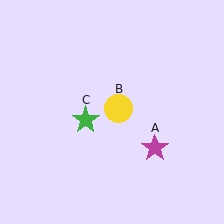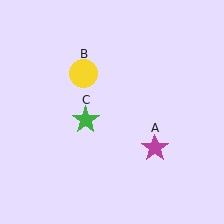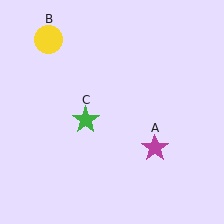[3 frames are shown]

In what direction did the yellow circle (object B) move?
The yellow circle (object B) moved up and to the left.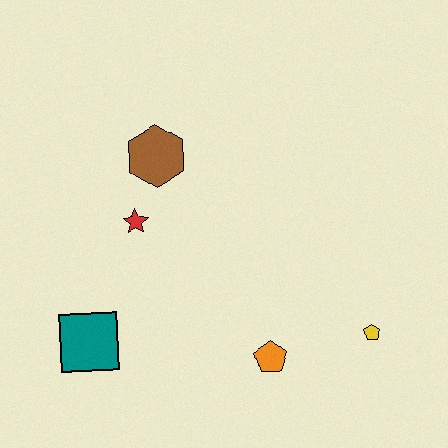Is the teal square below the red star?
Yes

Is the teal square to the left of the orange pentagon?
Yes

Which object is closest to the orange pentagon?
The yellow pentagon is closest to the orange pentagon.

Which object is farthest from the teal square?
The yellow pentagon is farthest from the teal square.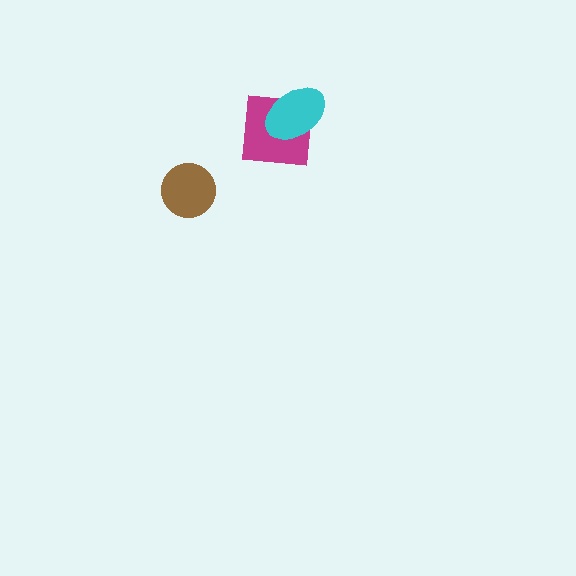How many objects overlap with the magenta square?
1 object overlaps with the magenta square.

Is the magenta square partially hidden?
Yes, it is partially covered by another shape.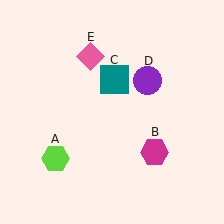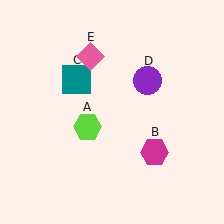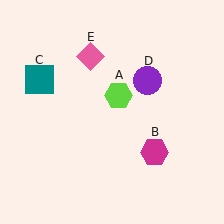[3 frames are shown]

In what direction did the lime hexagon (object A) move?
The lime hexagon (object A) moved up and to the right.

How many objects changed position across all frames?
2 objects changed position: lime hexagon (object A), teal square (object C).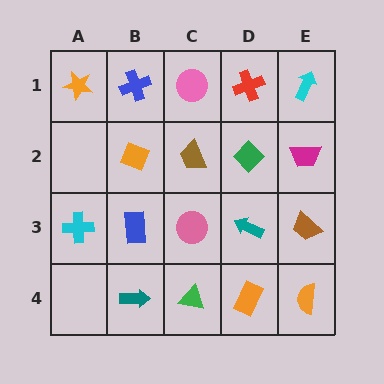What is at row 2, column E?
A magenta trapezoid.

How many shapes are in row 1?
5 shapes.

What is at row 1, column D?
A red cross.